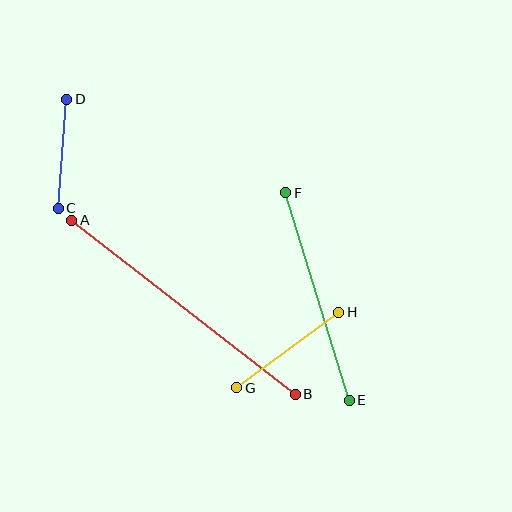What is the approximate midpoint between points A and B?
The midpoint is at approximately (183, 307) pixels.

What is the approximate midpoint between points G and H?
The midpoint is at approximately (288, 350) pixels.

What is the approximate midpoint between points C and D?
The midpoint is at approximately (63, 154) pixels.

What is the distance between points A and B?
The distance is approximately 283 pixels.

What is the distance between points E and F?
The distance is approximately 217 pixels.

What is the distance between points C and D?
The distance is approximately 109 pixels.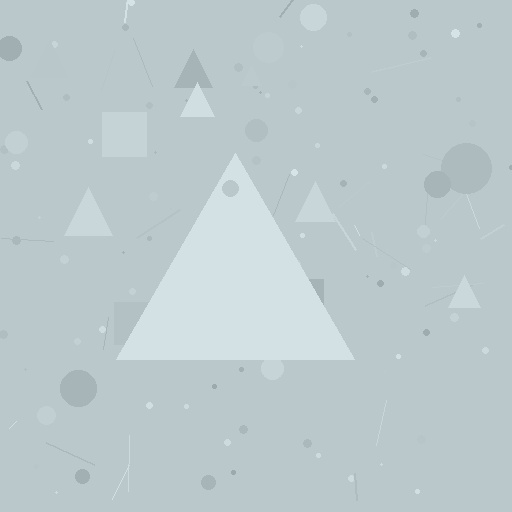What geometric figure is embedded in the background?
A triangle is embedded in the background.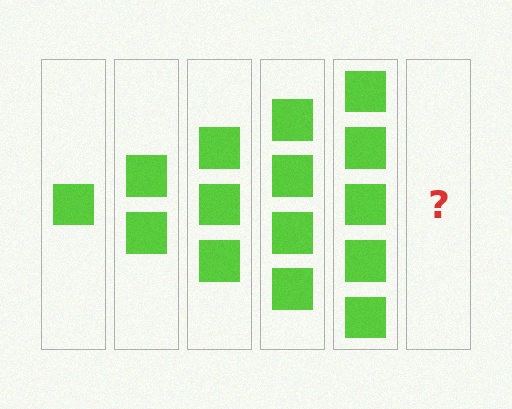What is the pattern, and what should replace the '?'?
The pattern is that each step adds one more square. The '?' should be 6 squares.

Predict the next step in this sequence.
The next step is 6 squares.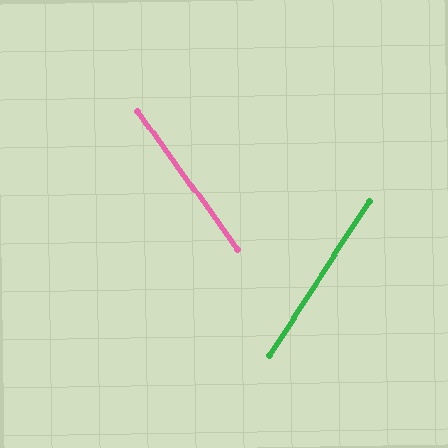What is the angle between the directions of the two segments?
Approximately 69 degrees.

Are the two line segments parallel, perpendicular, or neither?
Neither parallel nor perpendicular — they differ by about 69°.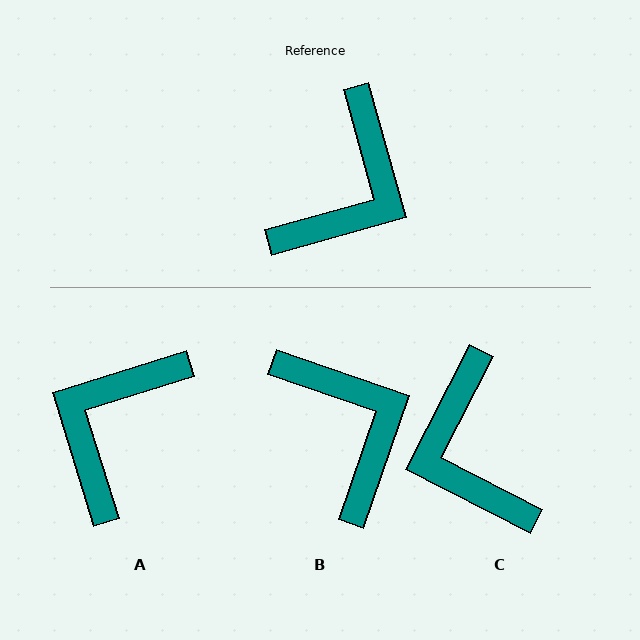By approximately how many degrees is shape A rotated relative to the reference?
Approximately 178 degrees clockwise.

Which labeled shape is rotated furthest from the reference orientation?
A, about 178 degrees away.